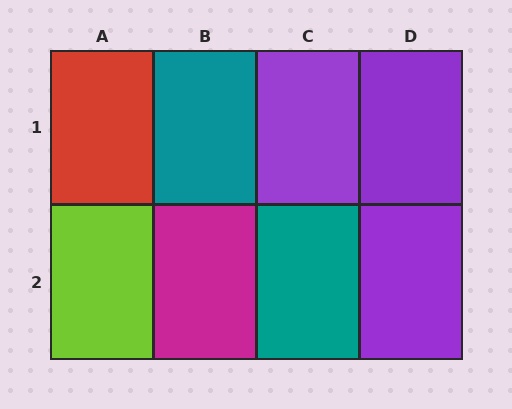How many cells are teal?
2 cells are teal.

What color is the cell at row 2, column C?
Teal.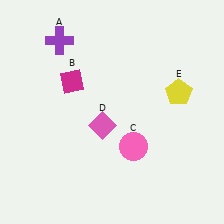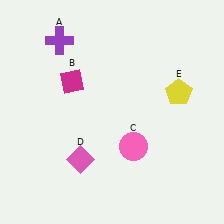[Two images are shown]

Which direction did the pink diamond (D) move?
The pink diamond (D) moved down.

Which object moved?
The pink diamond (D) moved down.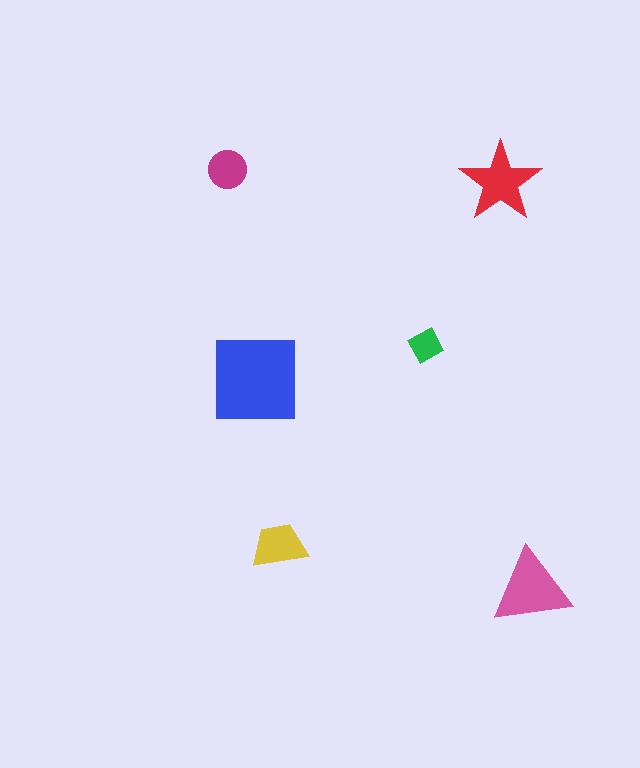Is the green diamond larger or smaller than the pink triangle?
Smaller.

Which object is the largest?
The blue square.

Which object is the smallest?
The green diamond.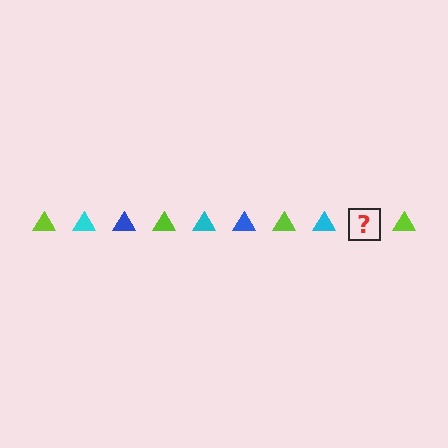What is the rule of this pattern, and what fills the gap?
The rule is that the pattern cycles through lime, cyan, blue triangles. The gap should be filled with a blue triangle.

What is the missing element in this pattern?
The missing element is a blue triangle.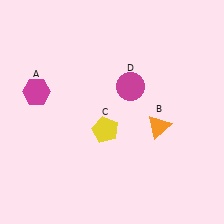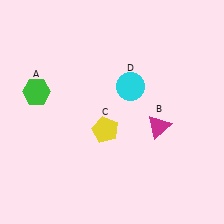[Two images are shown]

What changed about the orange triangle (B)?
In Image 1, B is orange. In Image 2, it changed to magenta.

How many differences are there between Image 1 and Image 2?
There are 3 differences between the two images.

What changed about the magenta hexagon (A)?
In Image 1, A is magenta. In Image 2, it changed to green.